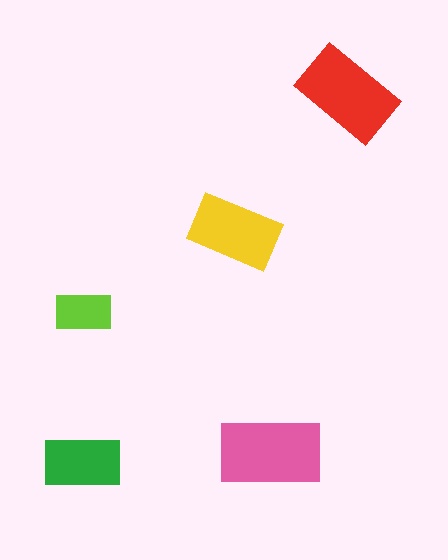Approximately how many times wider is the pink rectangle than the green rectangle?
About 1.5 times wider.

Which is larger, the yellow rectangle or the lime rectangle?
The yellow one.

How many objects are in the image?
There are 5 objects in the image.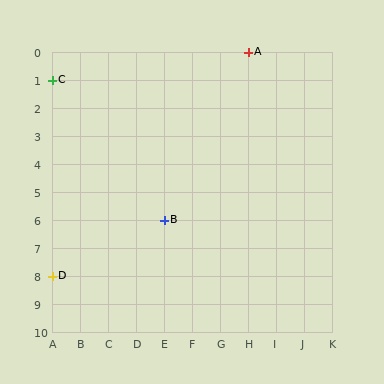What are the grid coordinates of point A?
Point A is at grid coordinates (H, 0).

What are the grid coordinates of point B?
Point B is at grid coordinates (E, 6).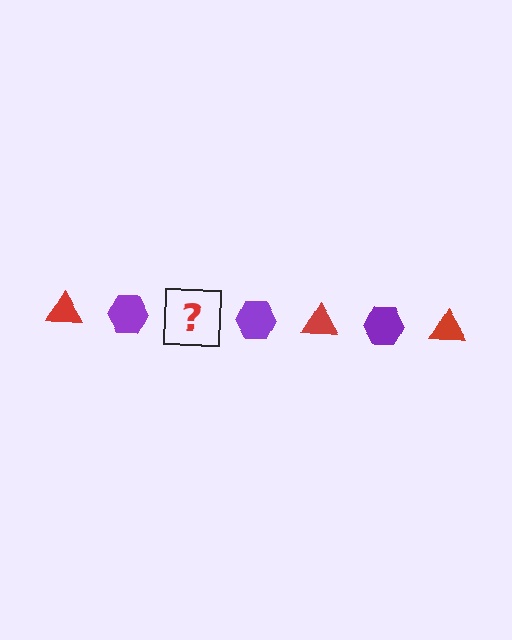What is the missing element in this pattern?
The missing element is a red triangle.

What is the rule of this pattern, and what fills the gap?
The rule is that the pattern alternates between red triangle and purple hexagon. The gap should be filled with a red triangle.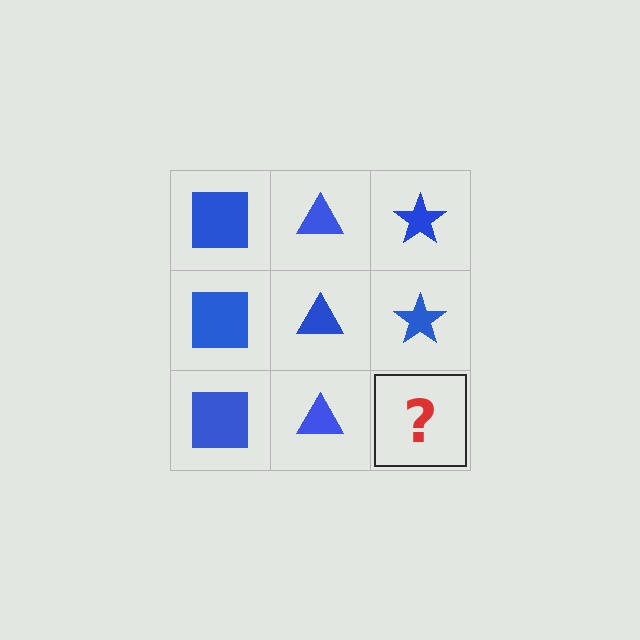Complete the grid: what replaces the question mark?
The question mark should be replaced with a blue star.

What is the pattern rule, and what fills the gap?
The rule is that each column has a consistent shape. The gap should be filled with a blue star.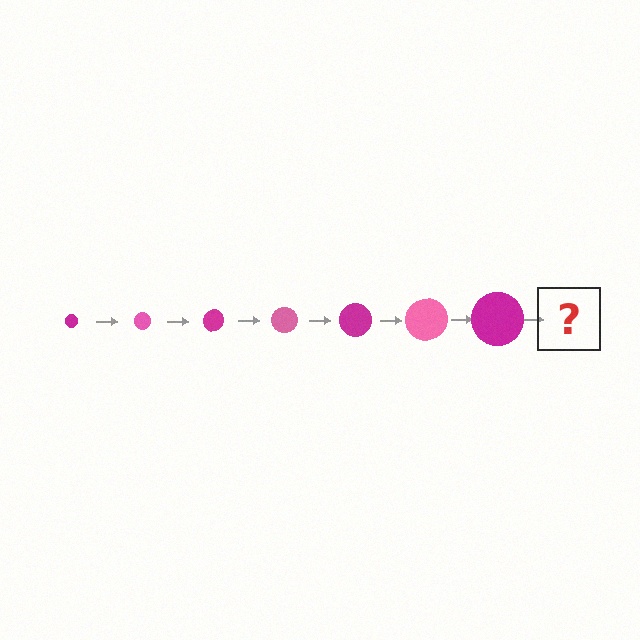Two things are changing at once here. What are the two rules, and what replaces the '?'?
The two rules are that the circle grows larger each step and the color cycles through magenta and pink. The '?' should be a pink circle, larger than the previous one.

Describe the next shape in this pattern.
It should be a pink circle, larger than the previous one.